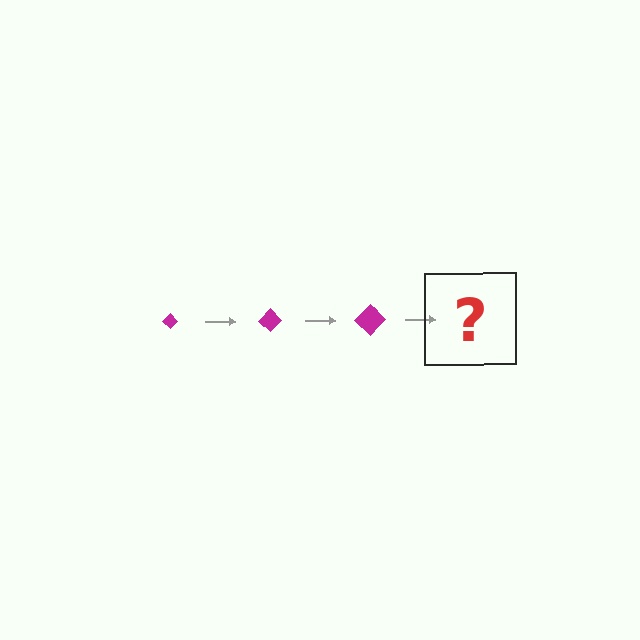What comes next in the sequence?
The next element should be a magenta diamond, larger than the previous one.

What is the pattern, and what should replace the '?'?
The pattern is that the diamond gets progressively larger each step. The '?' should be a magenta diamond, larger than the previous one.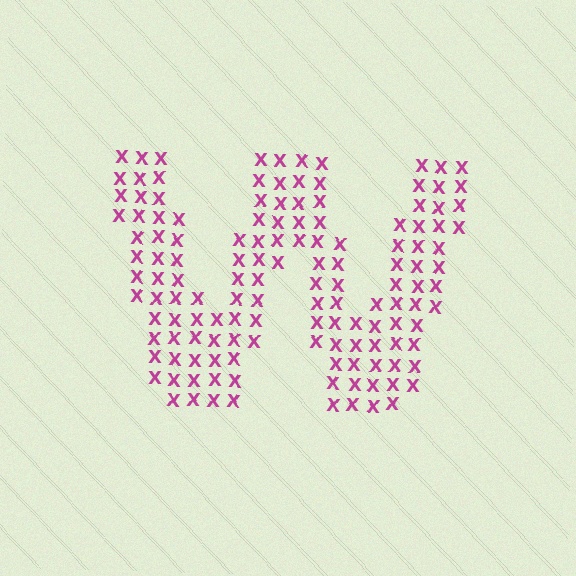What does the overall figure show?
The overall figure shows the letter W.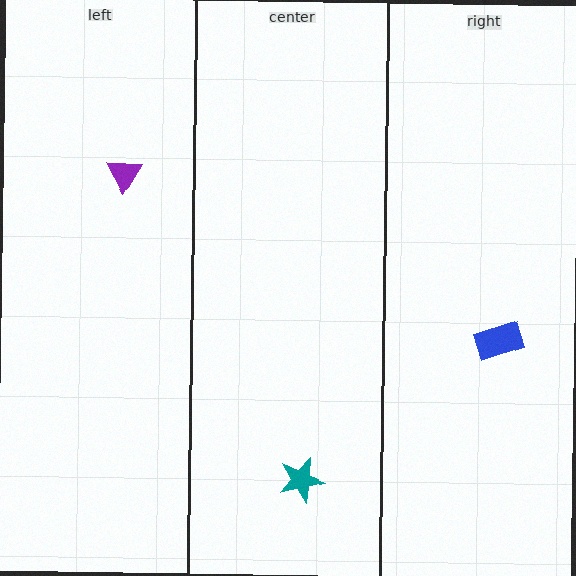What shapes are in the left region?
The purple triangle.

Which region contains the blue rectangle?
The right region.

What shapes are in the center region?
The teal star.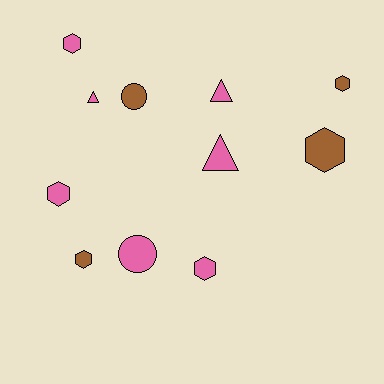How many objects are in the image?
There are 11 objects.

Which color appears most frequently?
Pink, with 7 objects.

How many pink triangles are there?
There are 3 pink triangles.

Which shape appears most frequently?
Hexagon, with 6 objects.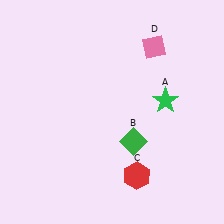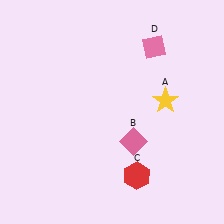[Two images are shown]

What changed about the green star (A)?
In Image 1, A is green. In Image 2, it changed to yellow.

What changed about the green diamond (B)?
In Image 1, B is green. In Image 2, it changed to pink.